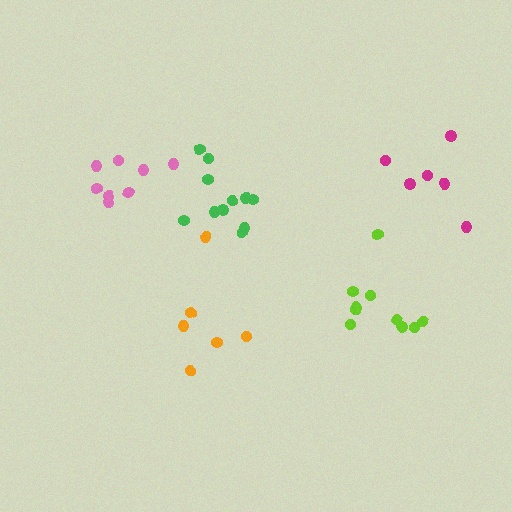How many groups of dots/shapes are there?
There are 5 groups.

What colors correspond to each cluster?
The clusters are colored: lime, magenta, orange, green, pink.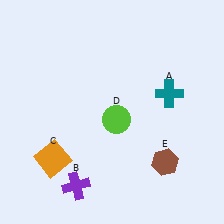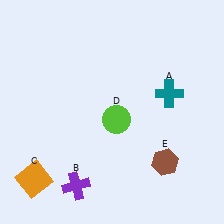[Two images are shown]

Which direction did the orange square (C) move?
The orange square (C) moved down.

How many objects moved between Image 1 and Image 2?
1 object moved between the two images.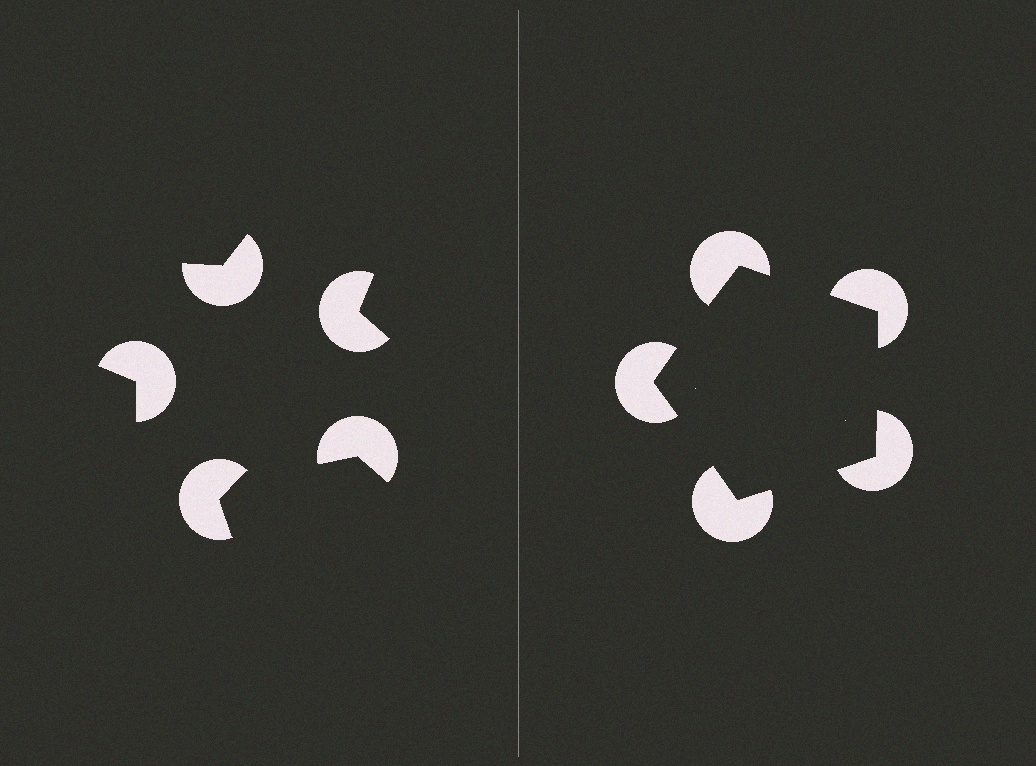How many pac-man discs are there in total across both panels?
10 — 5 on each side.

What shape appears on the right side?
An illusory pentagon.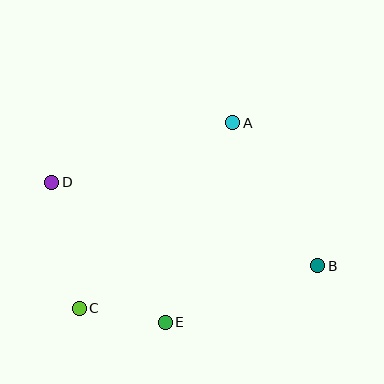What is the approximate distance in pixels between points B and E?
The distance between B and E is approximately 163 pixels.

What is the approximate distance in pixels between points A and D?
The distance between A and D is approximately 190 pixels.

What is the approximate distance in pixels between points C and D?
The distance between C and D is approximately 129 pixels.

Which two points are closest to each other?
Points C and E are closest to each other.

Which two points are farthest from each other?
Points B and D are farthest from each other.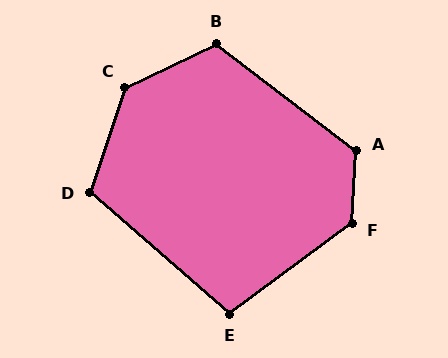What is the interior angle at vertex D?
Approximately 113 degrees (obtuse).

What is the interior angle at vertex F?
Approximately 130 degrees (obtuse).